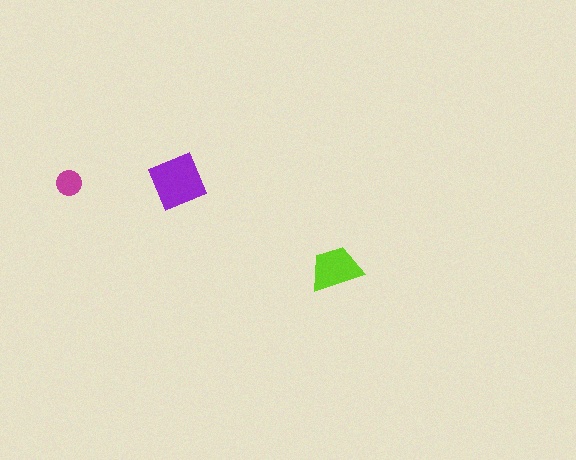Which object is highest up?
The purple square is topmost.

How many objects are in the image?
There are 3 objects in the image.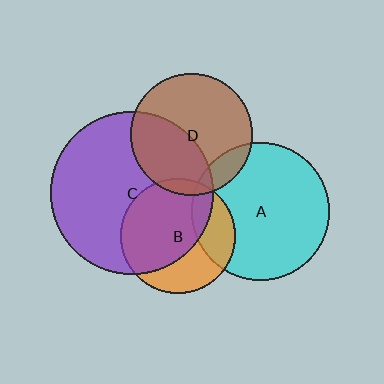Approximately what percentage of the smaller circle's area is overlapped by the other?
Approximately 25%.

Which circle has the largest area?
Circle C (purple).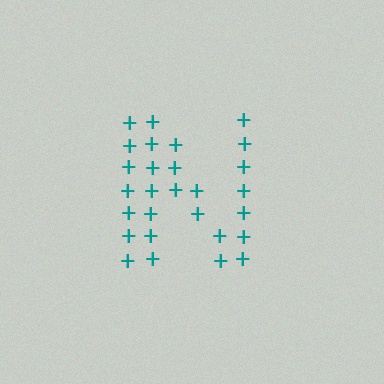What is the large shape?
The large shape is the letter N.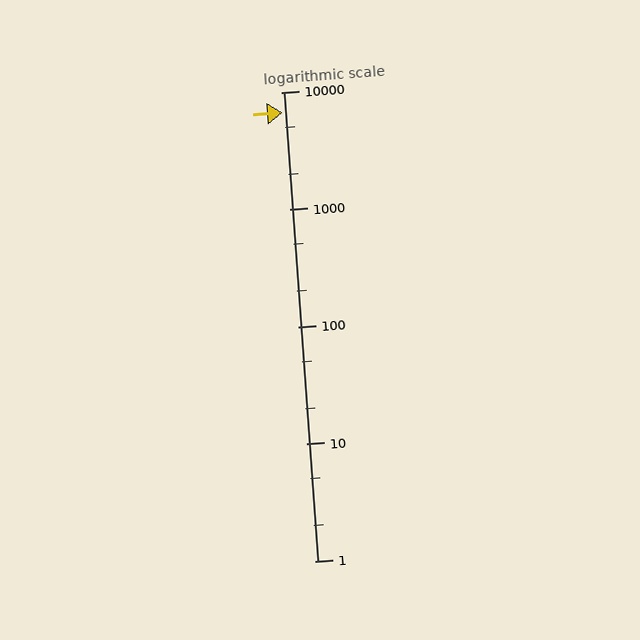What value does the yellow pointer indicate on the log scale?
The pointer indicates approximately 6700.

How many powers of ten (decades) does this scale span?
The scale spans 4 decades, from 1 to 10000.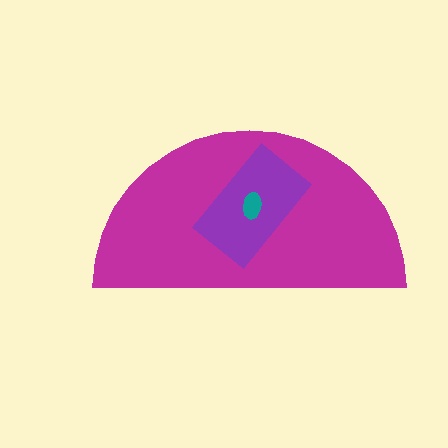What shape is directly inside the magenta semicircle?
The purple rectangle.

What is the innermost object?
The teal ellipse.